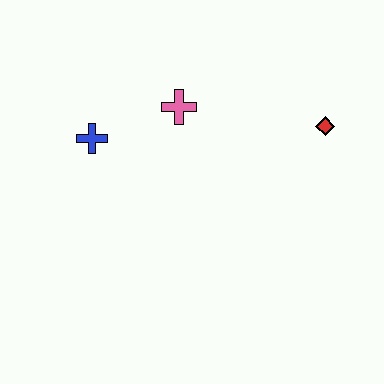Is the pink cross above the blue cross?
Yes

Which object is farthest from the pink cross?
The red diamond is farthest from the pink cross.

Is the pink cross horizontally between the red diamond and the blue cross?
Yes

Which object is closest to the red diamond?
The pink cross is closest to the red diamond.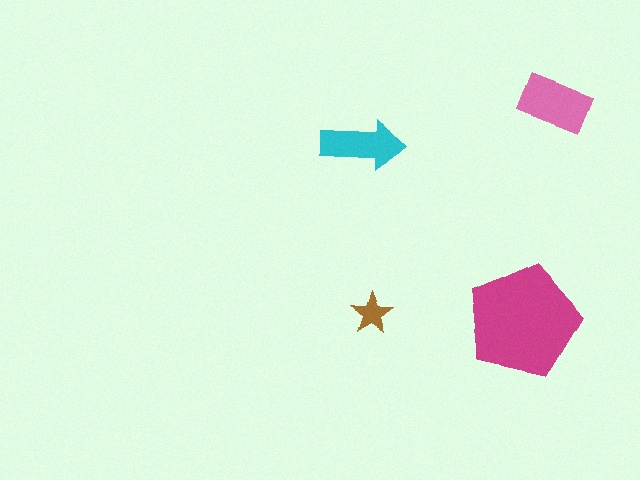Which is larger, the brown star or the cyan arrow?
The cyan arrow.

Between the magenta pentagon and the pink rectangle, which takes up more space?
The magenta pentagon.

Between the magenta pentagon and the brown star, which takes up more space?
The magenta pentagon.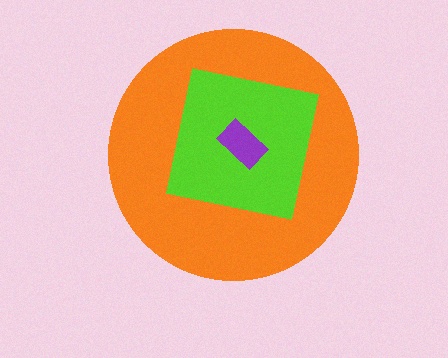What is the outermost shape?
The orange circle.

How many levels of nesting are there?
3.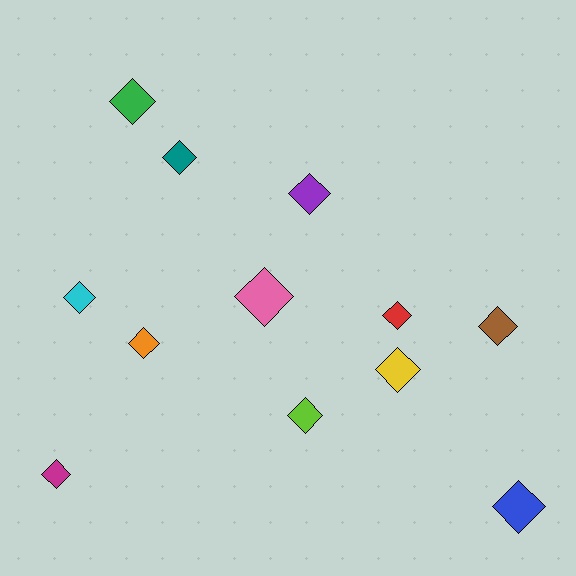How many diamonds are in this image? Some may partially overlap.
There are 12 diamonds.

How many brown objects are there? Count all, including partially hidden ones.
There is 1 brown object.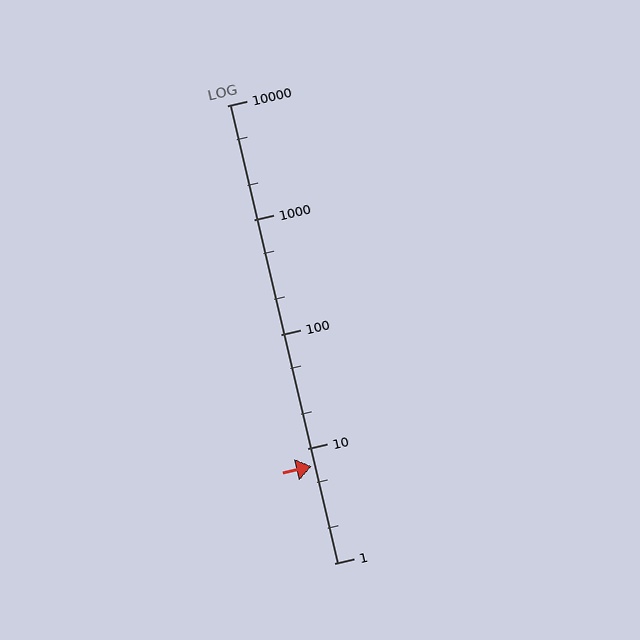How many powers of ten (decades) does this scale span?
The scale spans 4 decades, from 1 to 10000.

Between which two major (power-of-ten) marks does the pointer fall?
The pointer is between 1 and 10.